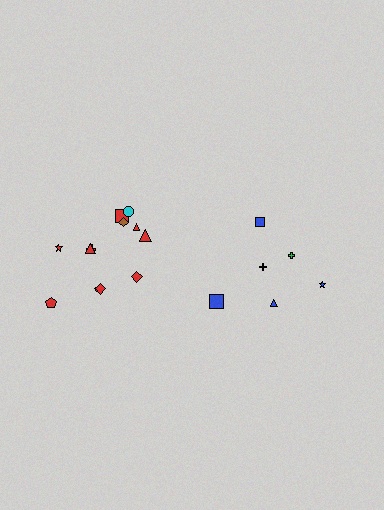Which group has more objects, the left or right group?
The left group.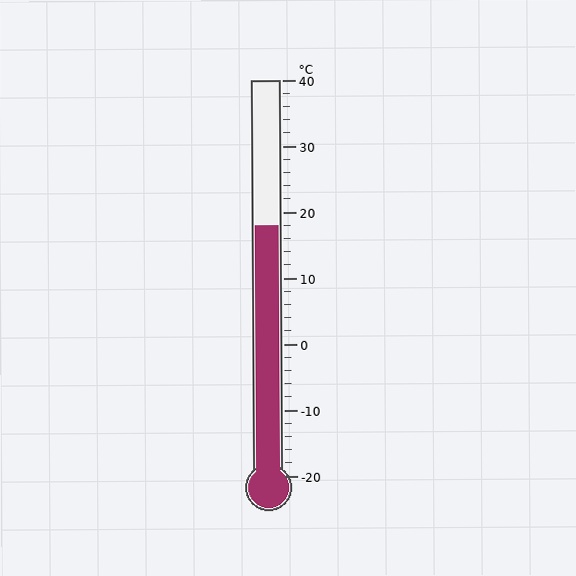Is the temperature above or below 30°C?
The temperature is below 30°C.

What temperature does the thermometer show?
The thermometer shows approximately 18°C.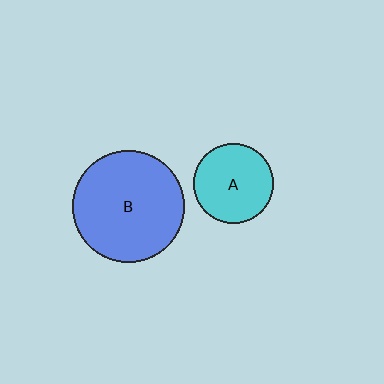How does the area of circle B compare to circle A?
Approximately 2.0 times.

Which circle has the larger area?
Circle B (blue).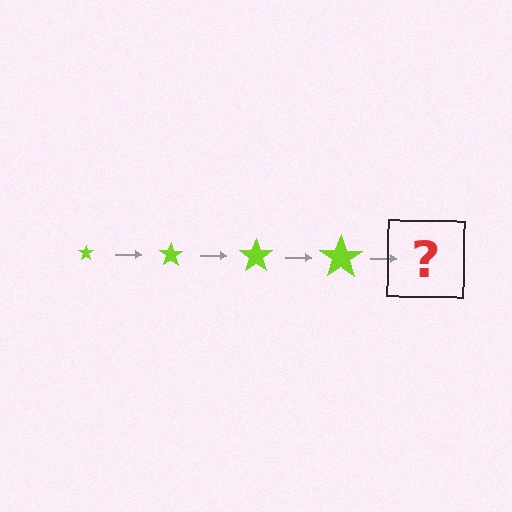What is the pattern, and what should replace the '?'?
The pattern is that the star gets progressively larger each step. The '?' should be a lime star, larger than the previous one.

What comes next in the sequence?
The next element should be a lime star, larger than the previous one.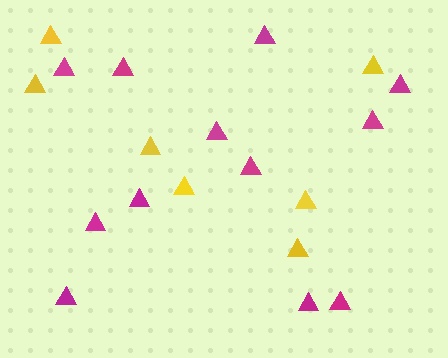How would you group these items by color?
There are 2 groups: one group of magenta triangles (12) and one group of yellow triangles (7).